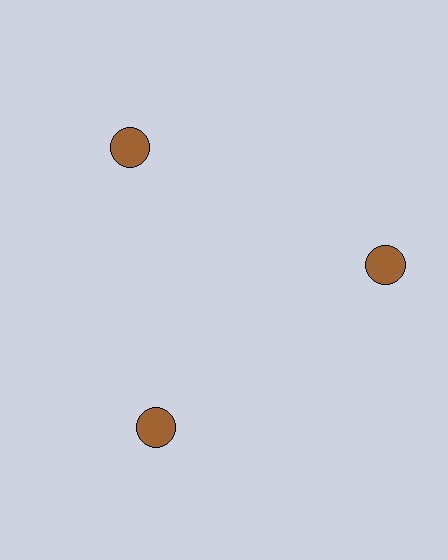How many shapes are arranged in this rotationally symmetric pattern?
There are 3 shapes, arranged in 3 groups of 1.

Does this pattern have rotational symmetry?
Yes, this pattern has 3-fold rotational symmetry. It looks the same after rotating 120 degrees around the center.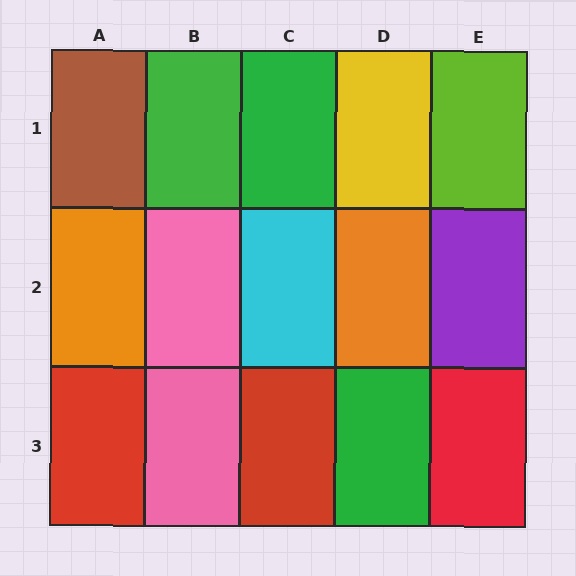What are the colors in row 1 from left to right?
Brown, green, green, yellow, lime.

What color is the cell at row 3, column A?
Red.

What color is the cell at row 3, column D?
Green.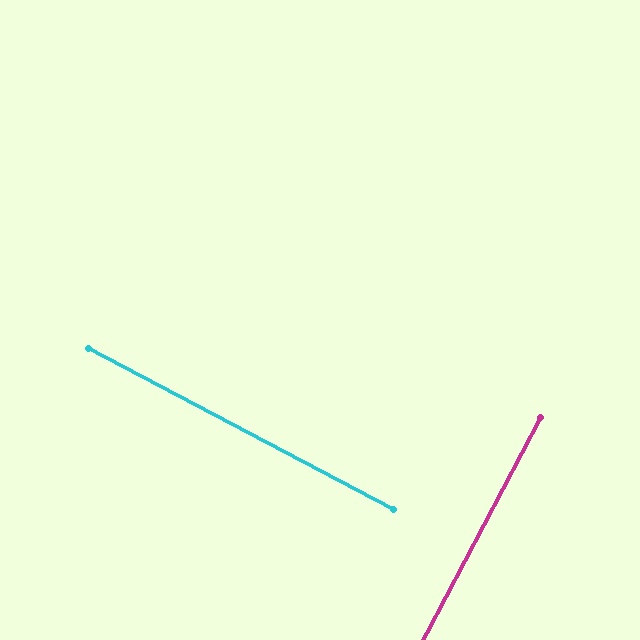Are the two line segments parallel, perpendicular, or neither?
Perpendicular — they meet at approximately 90°.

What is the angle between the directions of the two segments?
Approximately 90 degrees.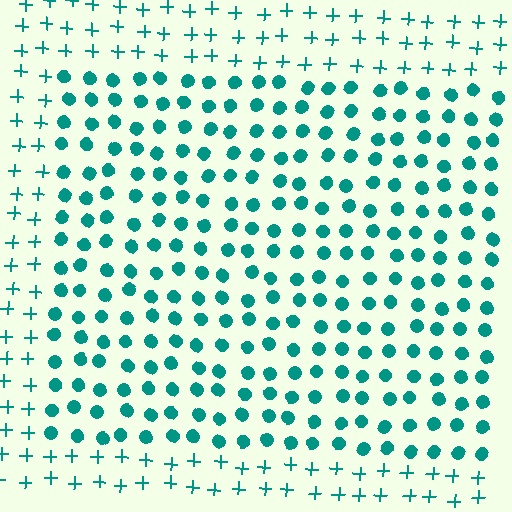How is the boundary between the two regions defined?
The boundary is defined by a change in element shape: circles inside vs. plus signs outside. All elements share the same color and spacing.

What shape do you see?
I see a rectangle.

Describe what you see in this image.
The image is filled with small teal elements arranged in a uniform grid. A rectangle-shaped region contains circles, while the surrounding area contains plus signs. The boundary is defined purely by the change in element shape.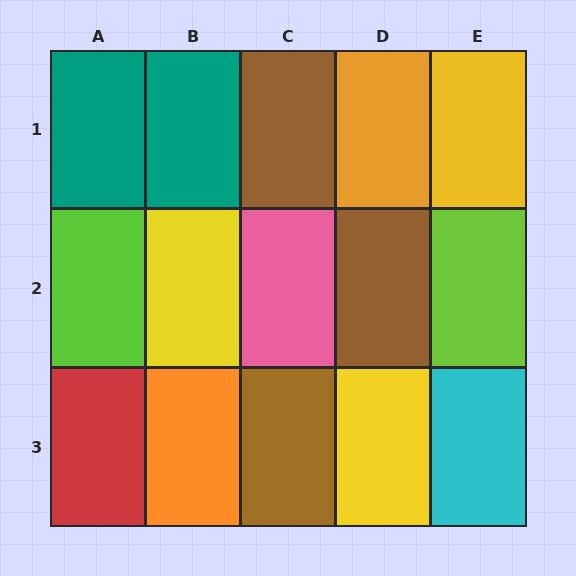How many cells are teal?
2 cells are teal.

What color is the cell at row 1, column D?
Orange.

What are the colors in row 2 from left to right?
Lime, yellow, pink, brown, lime.